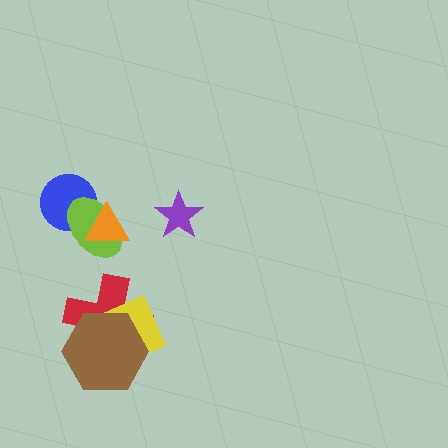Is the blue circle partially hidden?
Yes, it is partially covered by another shape.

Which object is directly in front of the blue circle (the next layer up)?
The lime ellipse is directly in front of the blue circle.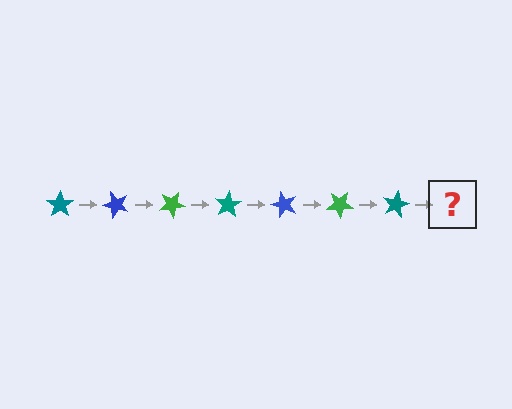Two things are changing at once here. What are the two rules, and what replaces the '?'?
The two rules are that it rotates 50 degrees each step and the color cycles through teal, blue, and green. The '?' should be a blue star, rotated 350 degrees from the start.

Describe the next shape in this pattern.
It should be a blue star, rotated 350 degrees from the start.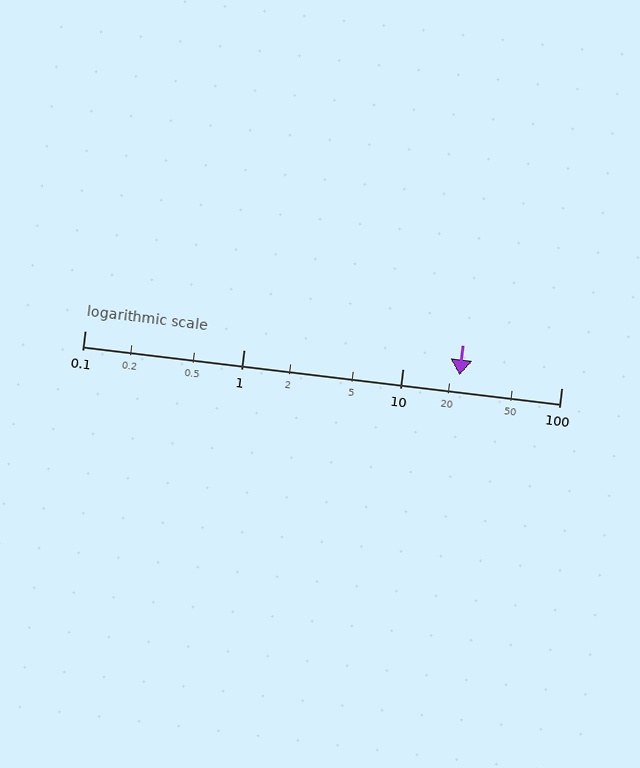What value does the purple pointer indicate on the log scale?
The pointer indicates approximately 23.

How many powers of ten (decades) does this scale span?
The scale spans 3 decades, from 0.1 to 100.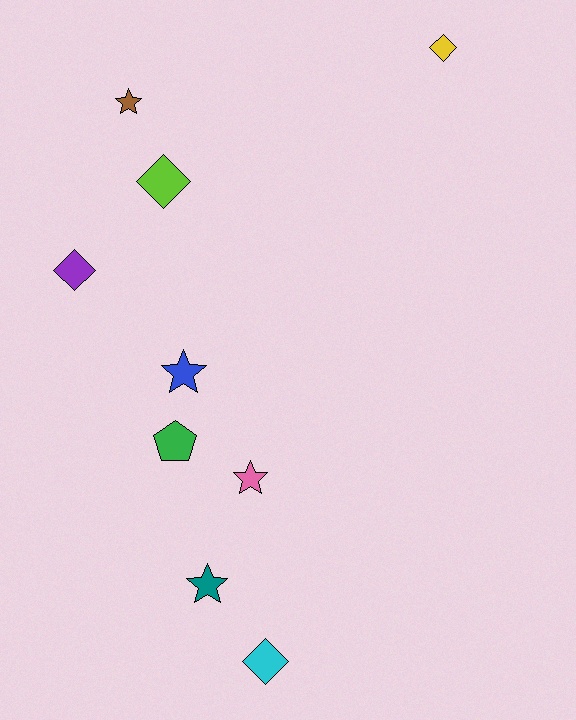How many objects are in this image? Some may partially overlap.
There are 9 objects.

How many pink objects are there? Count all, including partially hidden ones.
There is 1 pink object.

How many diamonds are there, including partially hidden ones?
There are 4 diamonds.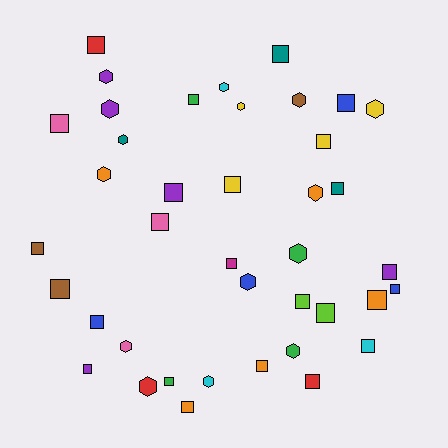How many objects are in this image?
There are 40 objects.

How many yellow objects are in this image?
There are 4 yellow objects.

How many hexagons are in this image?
There are 15 hexagons.